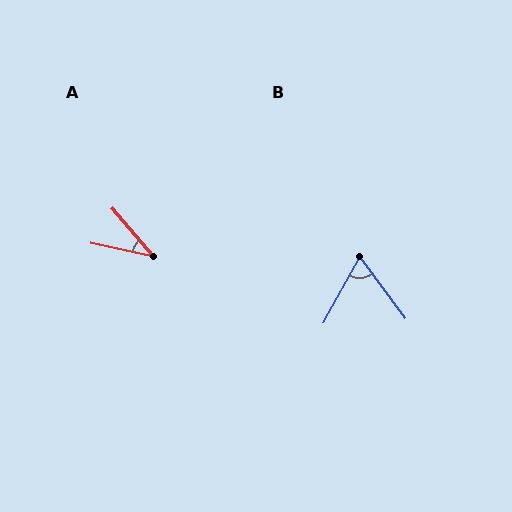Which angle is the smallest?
A, at approximately 37 degrees.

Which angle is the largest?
B, at approximately 65 degrees.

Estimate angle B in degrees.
Approximately 65 degrees.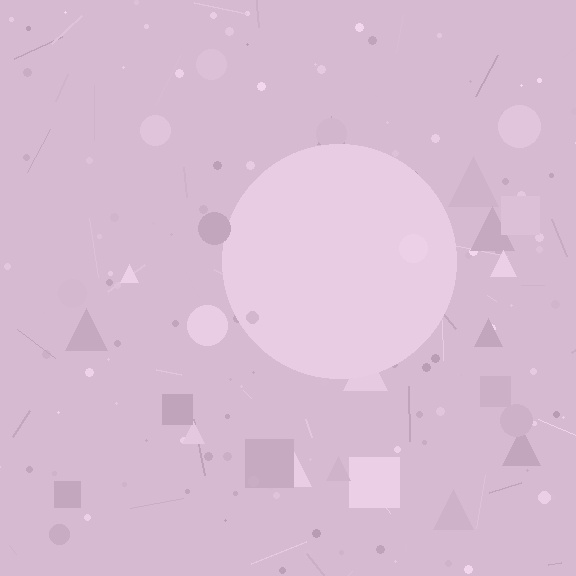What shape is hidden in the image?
A circle is hidden in the image.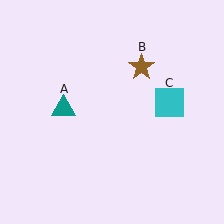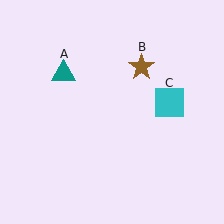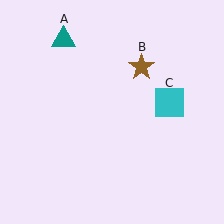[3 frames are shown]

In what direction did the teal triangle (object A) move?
The teal triangle (object A) moved up.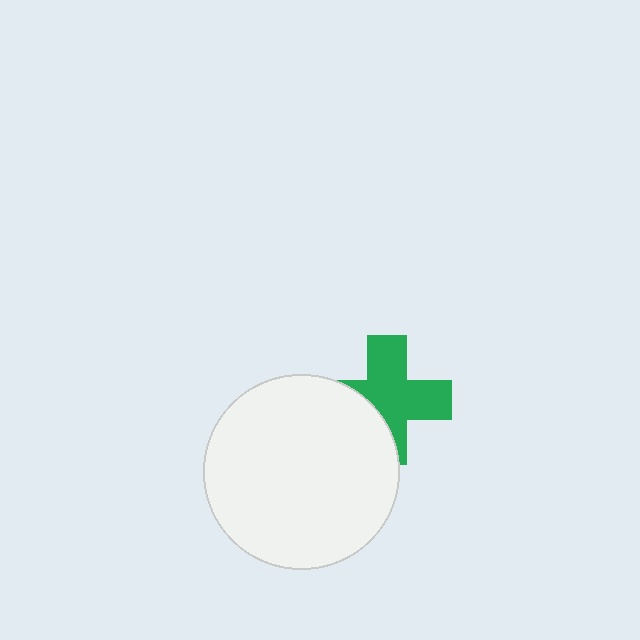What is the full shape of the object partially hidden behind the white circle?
The partially hidden object is a green cross.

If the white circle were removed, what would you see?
You would see the complete green cross.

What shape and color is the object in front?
The object in front is a white circle.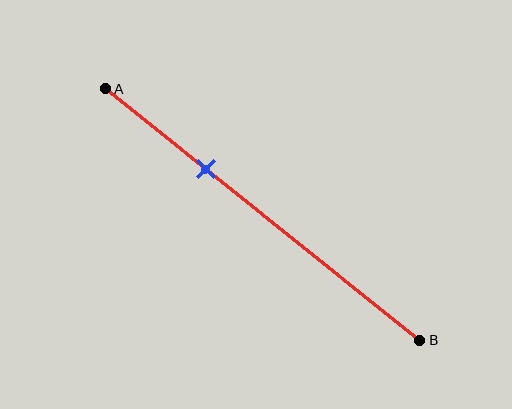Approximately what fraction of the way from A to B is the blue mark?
The blue mark is approximately 30% of the way from A to B.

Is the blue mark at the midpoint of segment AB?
No, the mark is at about 30% from A, not at the 50% midpoint.